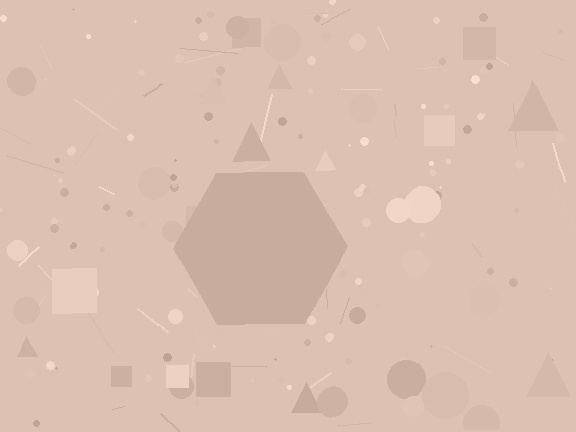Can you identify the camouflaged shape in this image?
The camouflaged shape is a hexagon.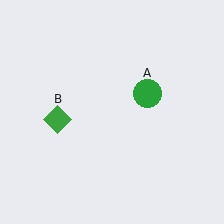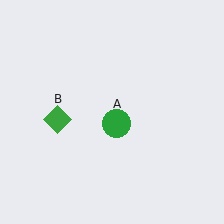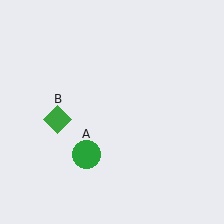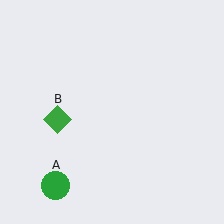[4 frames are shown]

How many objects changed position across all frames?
1 object changed position: green circle (object A).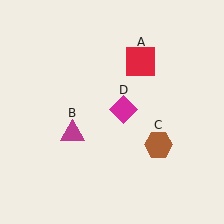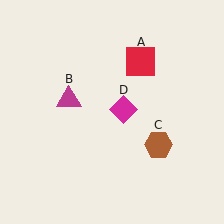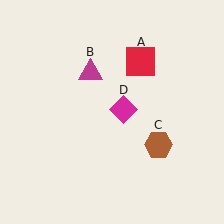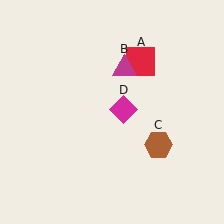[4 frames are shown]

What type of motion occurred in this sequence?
The magenta triangle (object B) rotated clockwise around the center of the scene.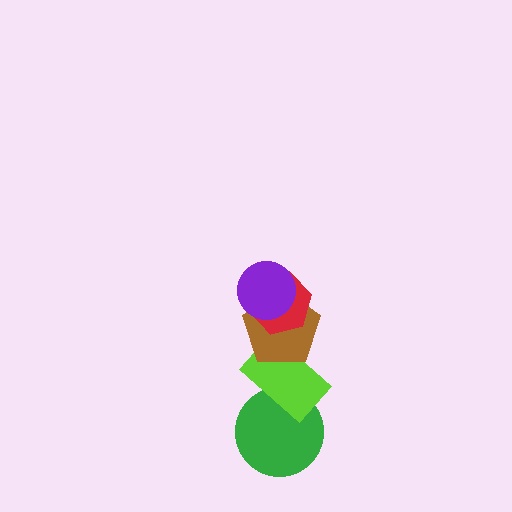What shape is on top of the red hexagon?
The purple circle is on top of the red hexagon.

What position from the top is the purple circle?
The purple circle is 1st from the top.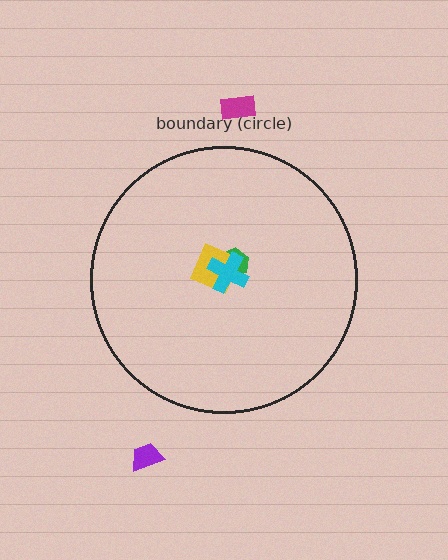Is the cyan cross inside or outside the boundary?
Inside.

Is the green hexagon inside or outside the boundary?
Inside.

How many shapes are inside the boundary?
3 inside, 2 outside.